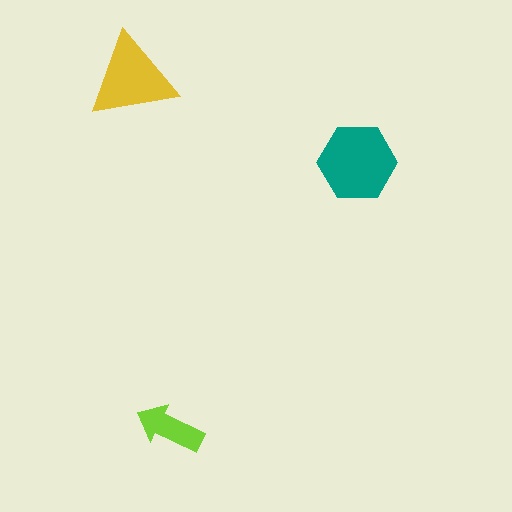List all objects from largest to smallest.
The teal hexagon, the yellow triangle, the lime arrow.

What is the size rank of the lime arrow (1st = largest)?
3rd.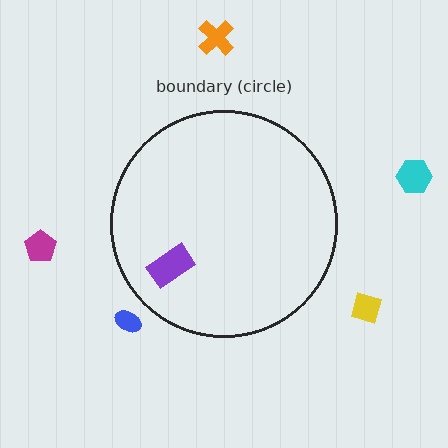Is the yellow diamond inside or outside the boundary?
Outside.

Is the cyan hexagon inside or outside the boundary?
Outside.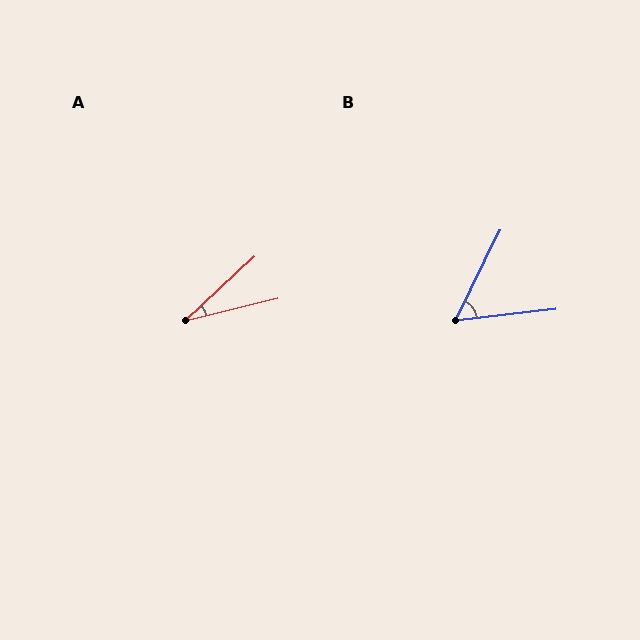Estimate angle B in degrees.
Approximately 57 degrees.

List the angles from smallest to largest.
A (29°), B (57°).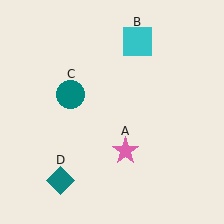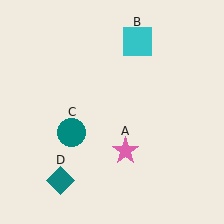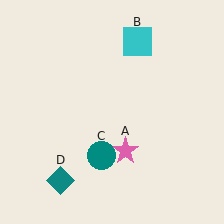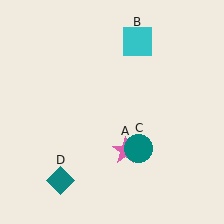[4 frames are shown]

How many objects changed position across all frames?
1 object changed position: teal circle (object C).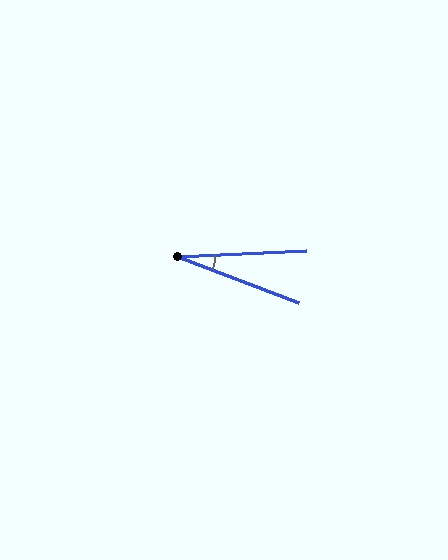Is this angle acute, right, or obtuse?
It is acute.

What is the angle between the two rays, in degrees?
Approximately 23 degrees.